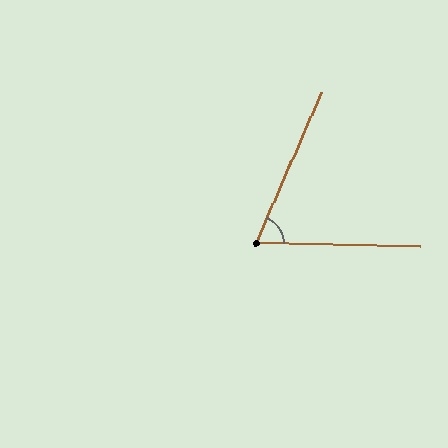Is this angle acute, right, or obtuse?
It is acute.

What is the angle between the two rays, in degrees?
Approximately 67 degrees.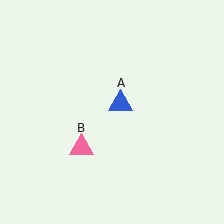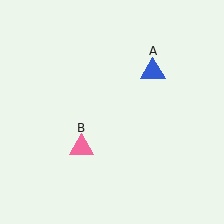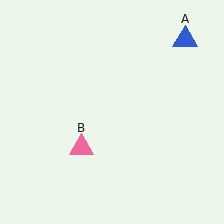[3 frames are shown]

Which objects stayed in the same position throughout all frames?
Pink triangle (object B) remained stationary.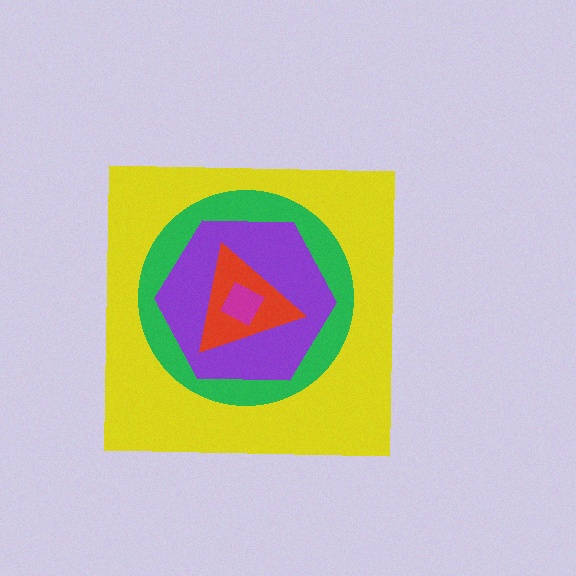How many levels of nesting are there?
5.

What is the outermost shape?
The yellow square.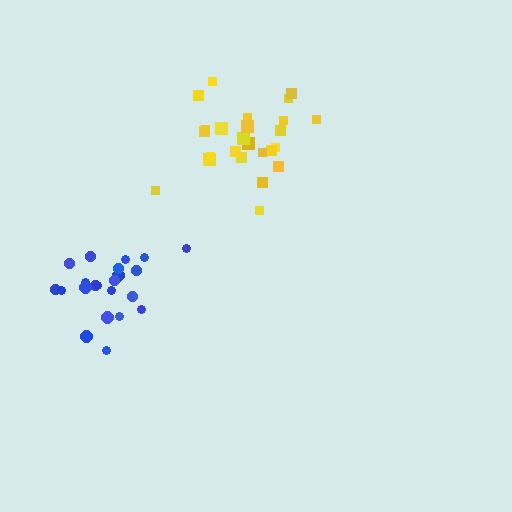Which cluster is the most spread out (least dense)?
Yellow.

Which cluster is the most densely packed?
Blue.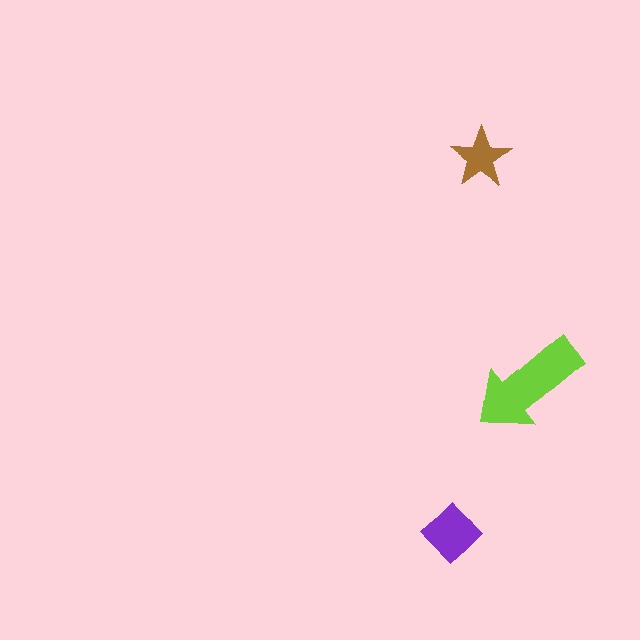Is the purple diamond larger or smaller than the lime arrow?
Smaller.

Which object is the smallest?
The brown star.